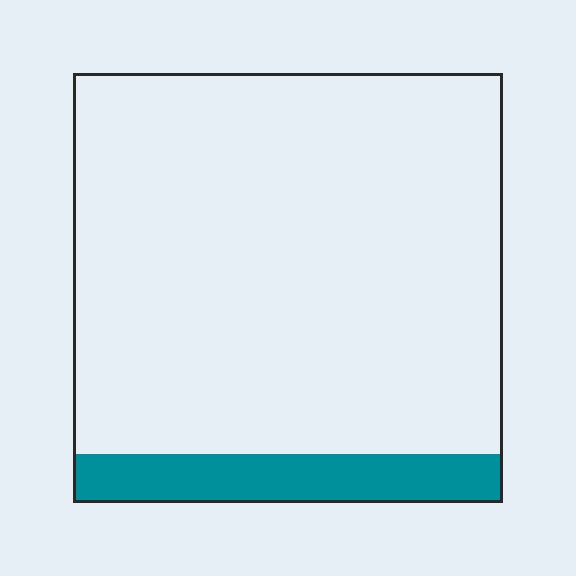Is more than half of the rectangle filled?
No.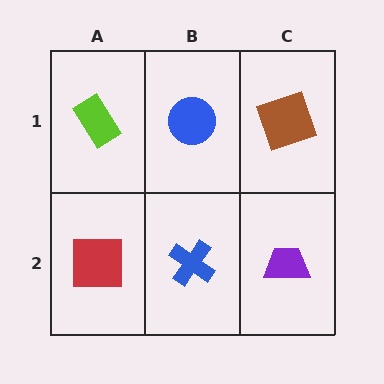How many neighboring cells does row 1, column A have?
2.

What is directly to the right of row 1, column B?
A brown square.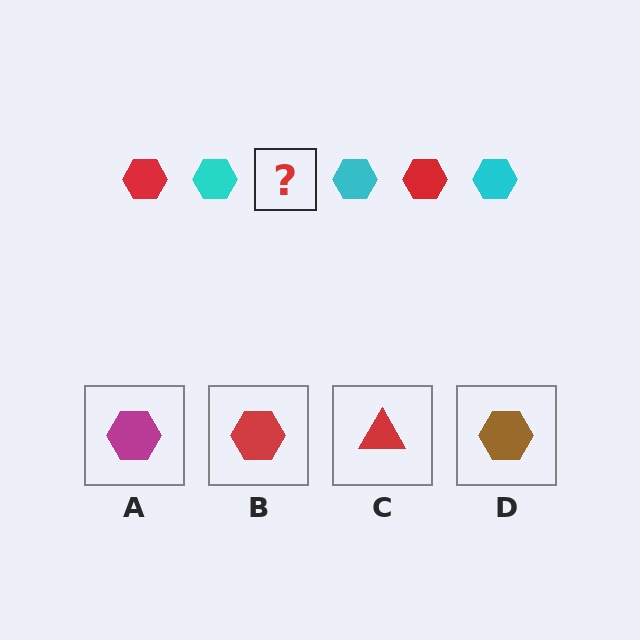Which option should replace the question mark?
Option B.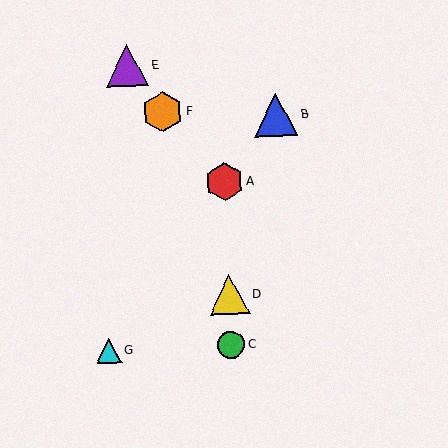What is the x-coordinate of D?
Object D is at x≈229.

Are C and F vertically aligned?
No, C is at x≈231 and F is at x≈163.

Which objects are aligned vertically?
Objects A, C, D are aligned vertically.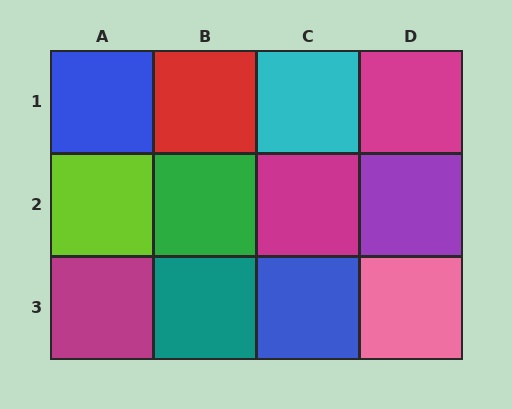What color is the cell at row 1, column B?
Red.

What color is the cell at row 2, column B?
Green.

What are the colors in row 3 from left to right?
Magenta, teal, blue, pink.